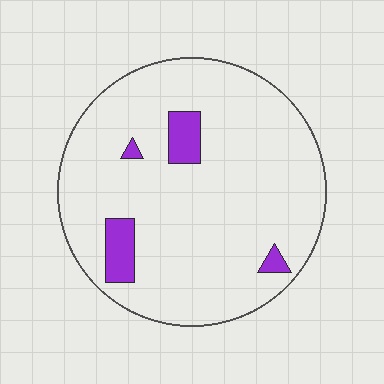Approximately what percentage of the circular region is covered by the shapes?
Approximately 10%.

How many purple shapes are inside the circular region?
4.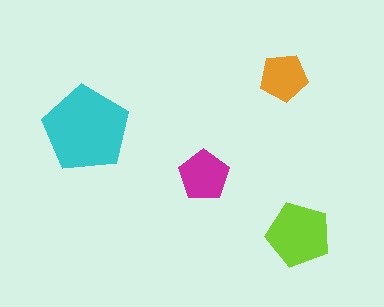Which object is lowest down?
The lime pentagon is bottommost.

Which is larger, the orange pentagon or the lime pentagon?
The lime one.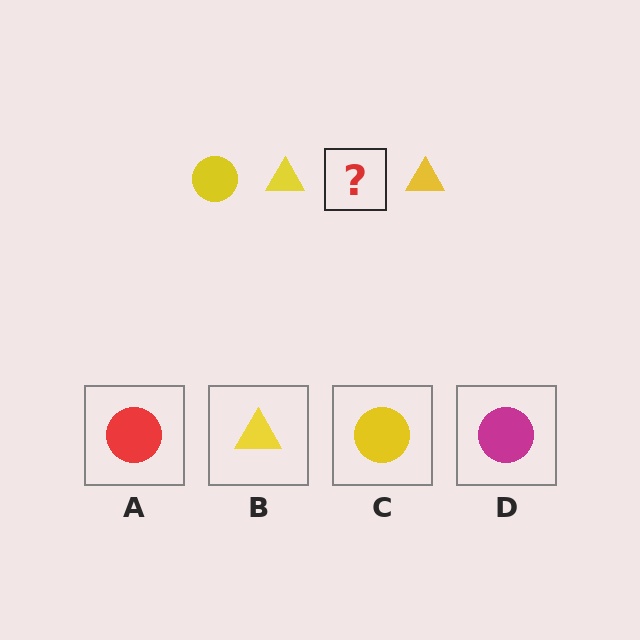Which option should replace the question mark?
Option C.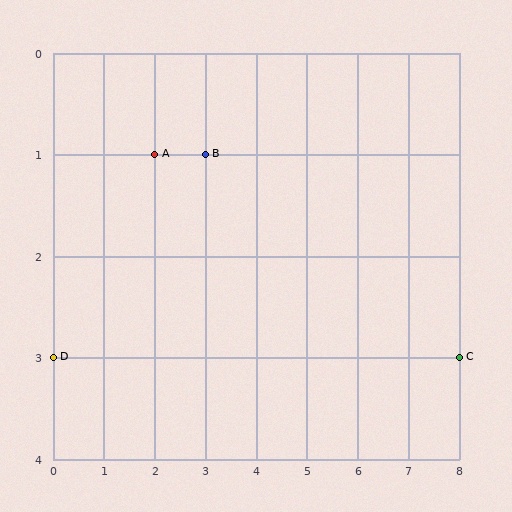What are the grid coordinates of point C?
Point C is at grid coordinates (8, 3).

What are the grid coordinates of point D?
Point D is at grid coordinates (0, 3).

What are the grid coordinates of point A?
Point A is at grid coordinates (2, 1).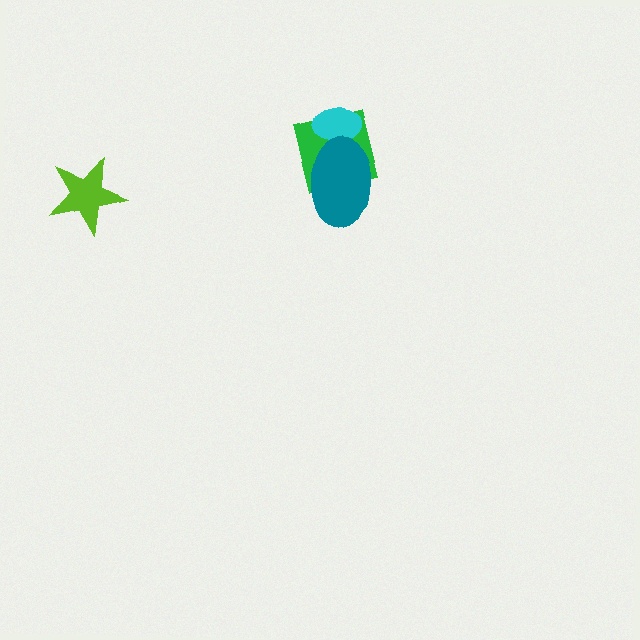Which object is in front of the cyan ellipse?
The teal ellipse is in front of the cyan ellipse.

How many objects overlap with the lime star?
0 objects overlap with the lime star.